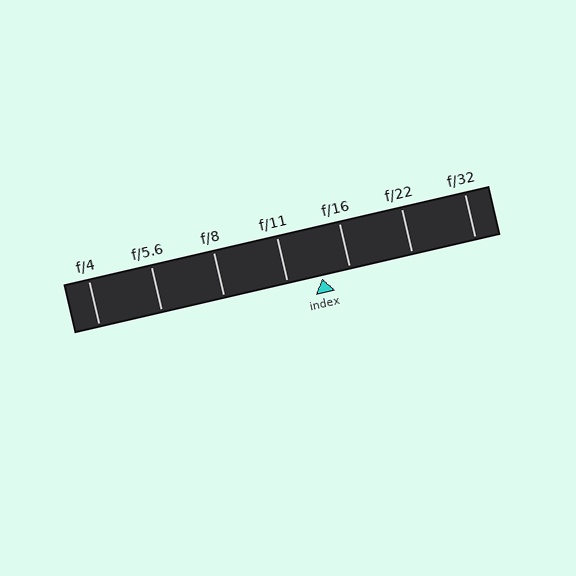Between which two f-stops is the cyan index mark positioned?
The index mark is between f/11 and f/16.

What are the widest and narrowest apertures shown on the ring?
The widest aperture shown is f/4 and the narrowest is f/32.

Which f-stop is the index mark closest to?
The index mark is closest to f/16.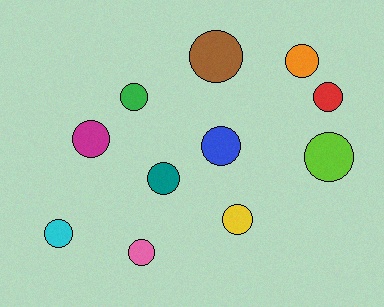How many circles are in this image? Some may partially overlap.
There are 11 circles.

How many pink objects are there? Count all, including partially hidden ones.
There is 1 pink object.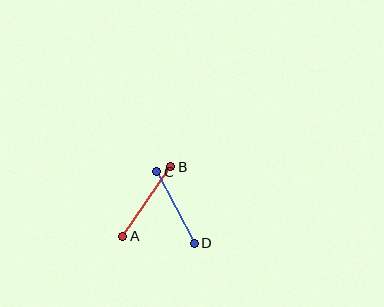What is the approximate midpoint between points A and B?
The midpoint is at approximately (147, 201) pixels.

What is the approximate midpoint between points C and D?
The midpoint is at approximately (175, 207) pixels.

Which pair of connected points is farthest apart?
Points A and B are farthest apart.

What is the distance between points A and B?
The distance is approximately 85 pixels.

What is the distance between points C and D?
The distance is approximately 81 pixels.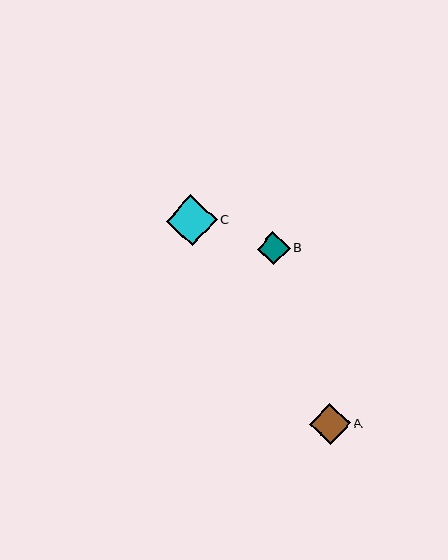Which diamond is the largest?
Diamond C is the largest with a size of approximately 51 pixels.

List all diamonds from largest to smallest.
From largest to smallest: C, A, B.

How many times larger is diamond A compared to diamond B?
Diamond A is approximately 1.2 times the size of diamond B.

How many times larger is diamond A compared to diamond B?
Diamond A is approximately 1.2 times the size of diamond B.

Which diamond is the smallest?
Diamond B is the smallest with a size of approximately 33 pixels.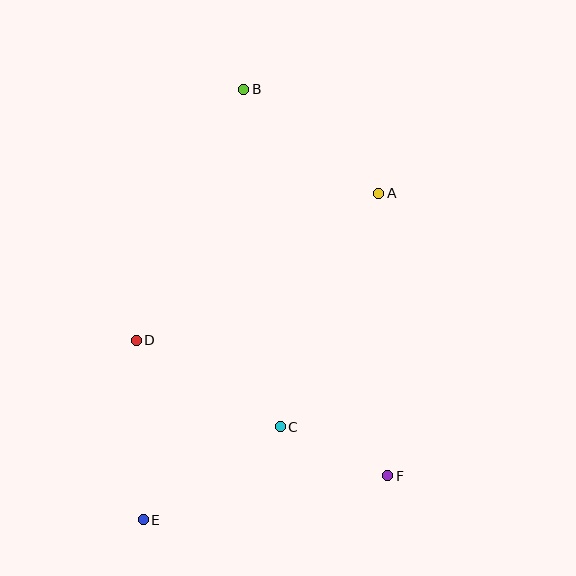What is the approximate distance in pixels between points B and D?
The distance between B and D is approximately 273 pixels.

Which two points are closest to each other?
Points C and F are closest to each other.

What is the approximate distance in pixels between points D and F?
The distance between D and F is approximately 286 pixels.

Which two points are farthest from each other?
Points B and E are farthest from each other.